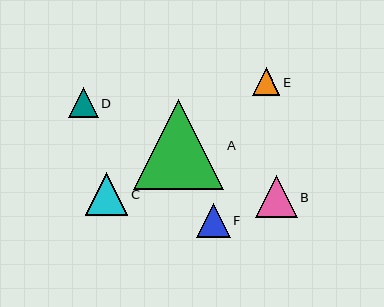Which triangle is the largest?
Triangle A is the largest with a size of approximately 90 pixels.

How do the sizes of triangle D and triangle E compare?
Triangle D and triangle E are approximately the same size.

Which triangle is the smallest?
Triangle E is the smallest with a size of approximately 27 pixels.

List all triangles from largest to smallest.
From largest to smallest: A, C, B, F, D, E.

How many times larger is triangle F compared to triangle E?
Triangle F is approximately 1.2 times the size of triangle E.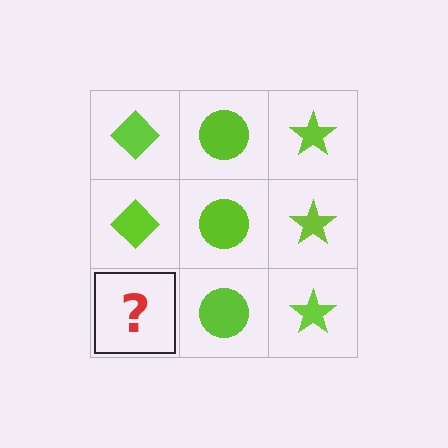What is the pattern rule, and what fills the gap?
The rule is that each column has a consistent shape. The gap should be filled with a lime diamond.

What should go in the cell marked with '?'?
The missing cell should contain a lime diamond.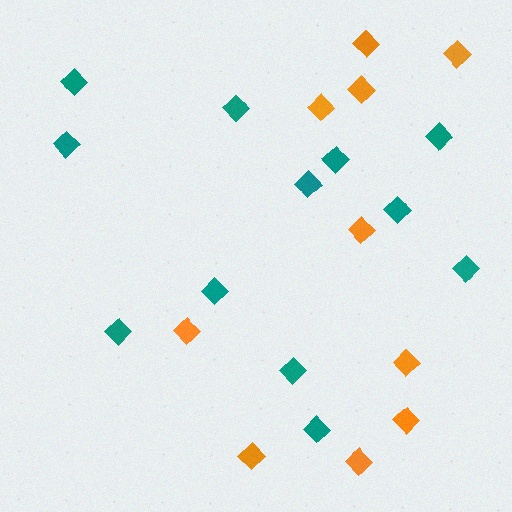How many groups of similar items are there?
There are 2 groups: one group of orange diamonds (10) and one group of teal diamonds (12).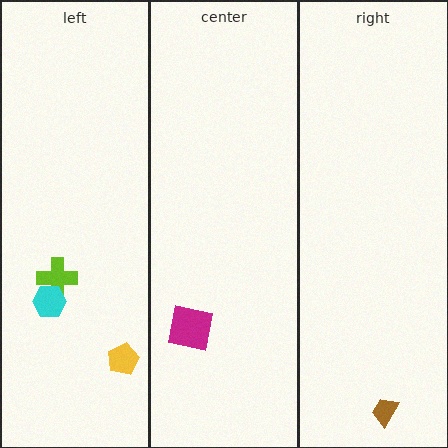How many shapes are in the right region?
1.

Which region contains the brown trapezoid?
The right region.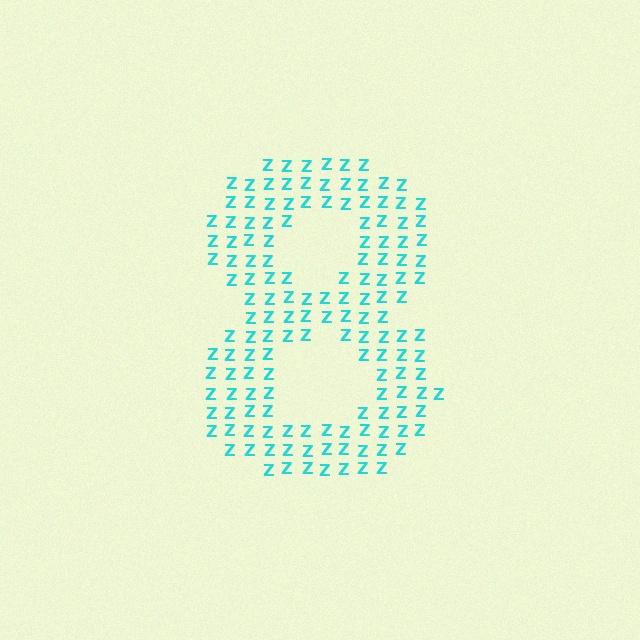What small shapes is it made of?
It is made of small letter Z's.